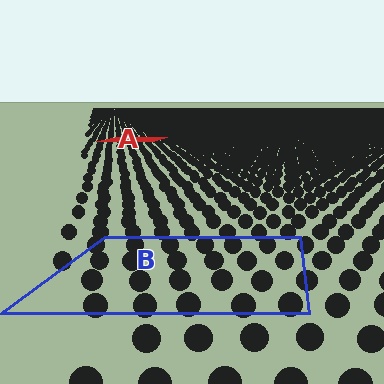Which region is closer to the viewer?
Region B is closer. The texture elements there are larger and more spread out.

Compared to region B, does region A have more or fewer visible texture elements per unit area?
Region A has more texture elements per unit area — they are packed more densely because it is farther away.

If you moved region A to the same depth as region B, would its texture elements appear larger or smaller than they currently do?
They would appear larger. At a closer depth, the same texture elements are projected at a bigger on-screen size.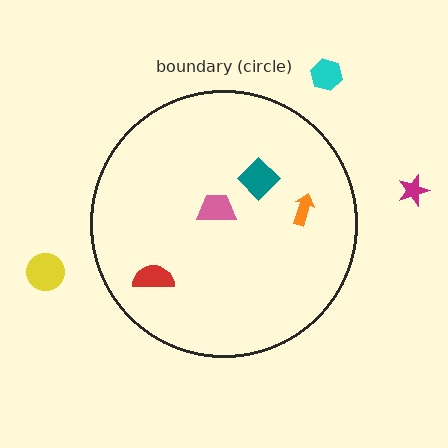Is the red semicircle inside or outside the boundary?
Inside.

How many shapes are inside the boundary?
4 inside, 3 outside.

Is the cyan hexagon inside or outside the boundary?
Outside.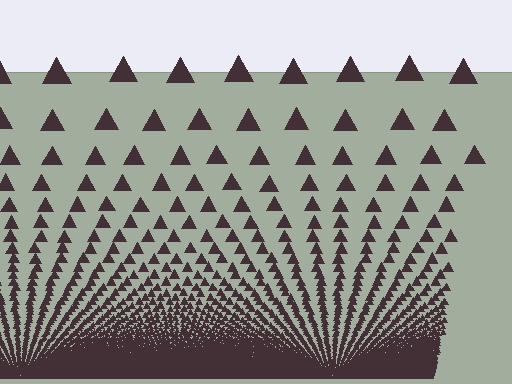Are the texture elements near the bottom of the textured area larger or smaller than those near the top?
Smaller. The gradient is inverted — elements near the bottom are smaller and denser.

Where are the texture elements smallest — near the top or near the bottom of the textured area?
Near the bottom.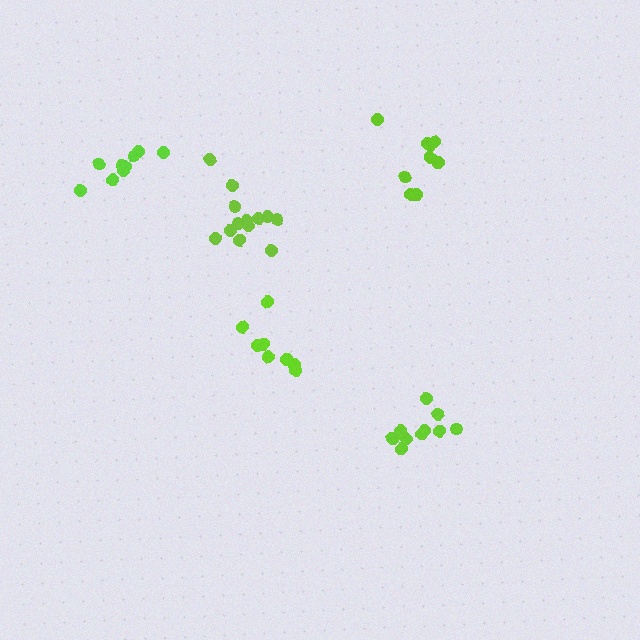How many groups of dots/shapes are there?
There are 5 groups.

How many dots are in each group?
Group 1: 9 dots, Group 2: 11 dots, Group 3: 13 dots, Group 4: 9 dots, Group 5: 8 dots (50 total).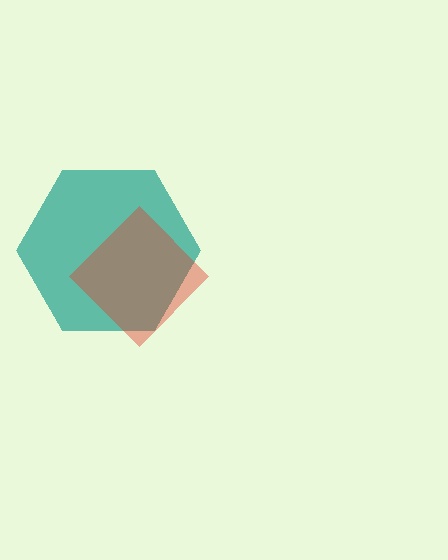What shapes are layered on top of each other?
The layered shapes are: a teal hexagon, a red diamond.